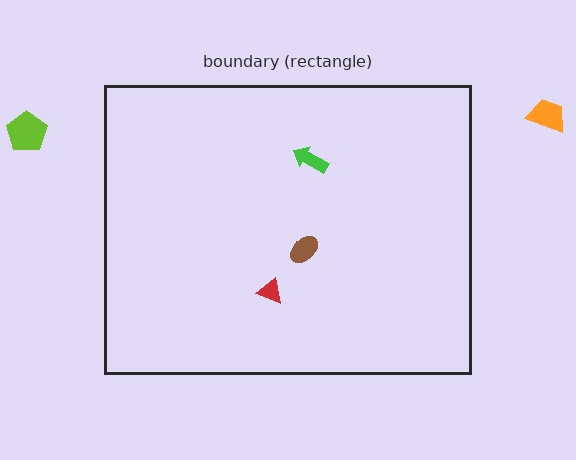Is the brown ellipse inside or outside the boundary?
Inside.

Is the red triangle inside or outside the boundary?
Inside.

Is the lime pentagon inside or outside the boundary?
Outside.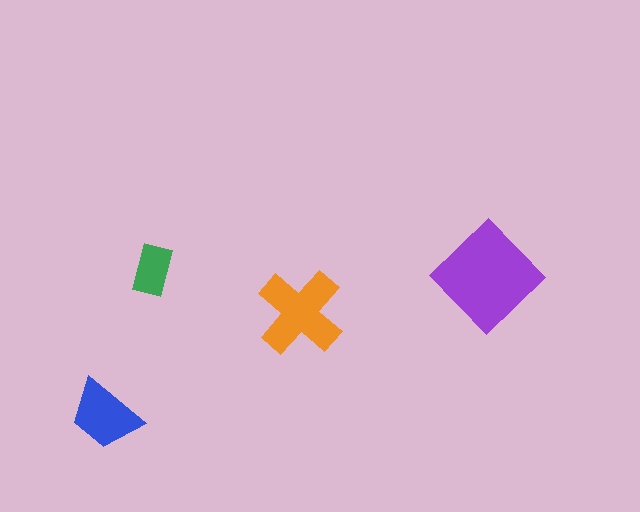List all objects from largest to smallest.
The purple diamond, the orange cross, the blue trapezoid, the green rectangle.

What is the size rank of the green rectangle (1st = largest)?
4th.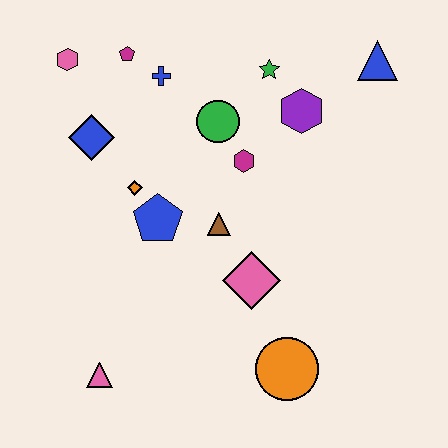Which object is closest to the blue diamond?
The orange diamond is closest to the blue diamond.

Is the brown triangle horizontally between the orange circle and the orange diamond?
Yes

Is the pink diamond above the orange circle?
Yes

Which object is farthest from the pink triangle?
The blue triangle is farthest from the pink triangle.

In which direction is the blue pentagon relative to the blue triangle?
The blue pentagon is to the left of the blue triangle.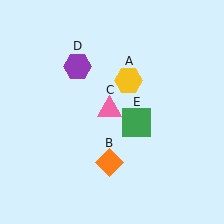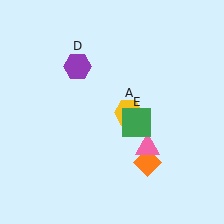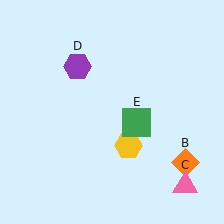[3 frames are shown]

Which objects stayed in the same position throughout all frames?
Purple hexagon (object D) and green square (object E) remained stationary.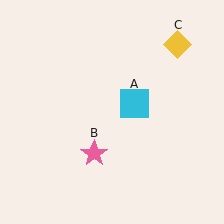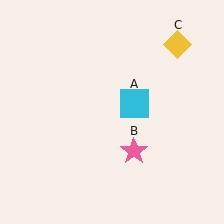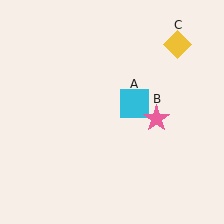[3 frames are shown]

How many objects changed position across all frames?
1 object changed position: pink star (object B).